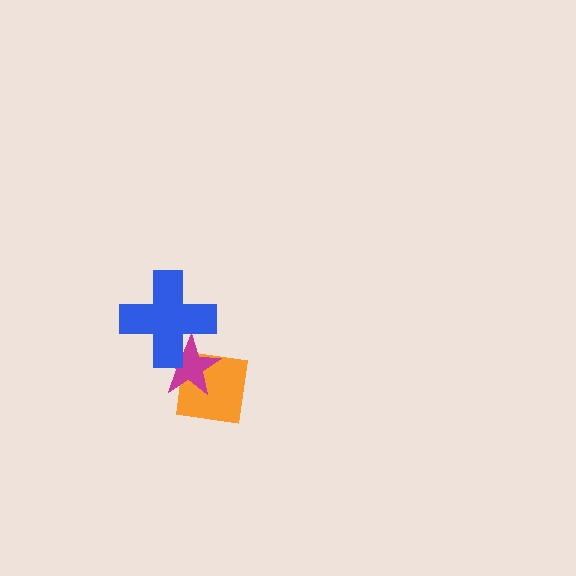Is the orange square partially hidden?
Yes, it is partially covered by another shape.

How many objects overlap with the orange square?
1 object overlaps with the orange square.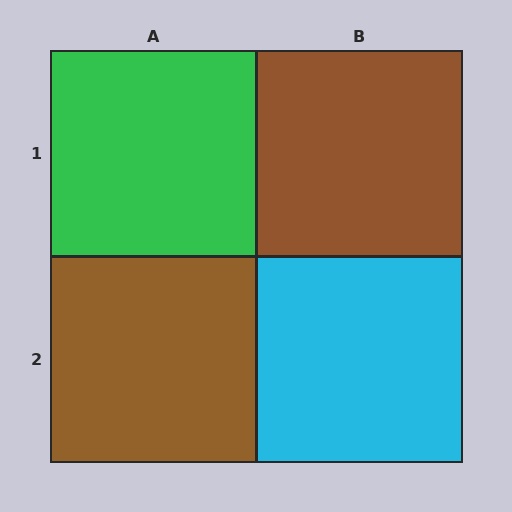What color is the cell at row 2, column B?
Cyan.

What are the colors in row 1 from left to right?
Green, brown.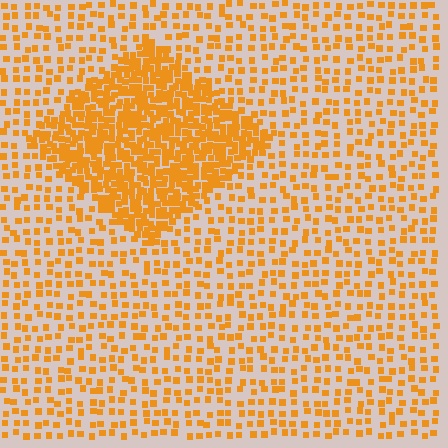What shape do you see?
I see a diamond.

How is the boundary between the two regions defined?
The boundary is defined by a change in element density (approximately 2.7x ratio). All elements are the same color, size, and shape.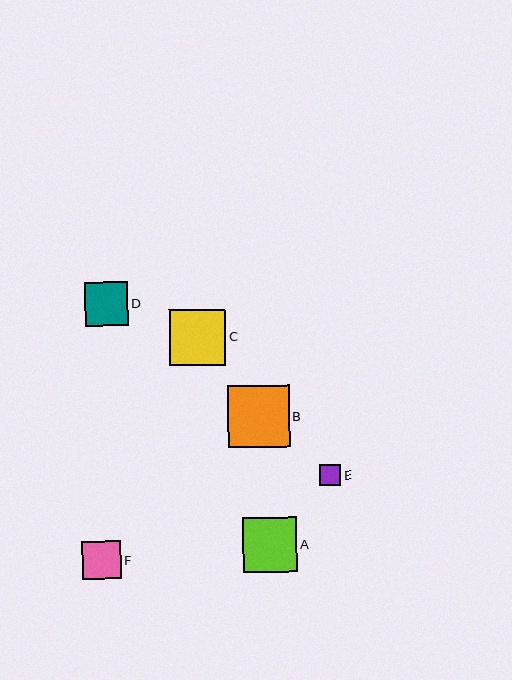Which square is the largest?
Square B is the largest with a size of approximately 62 pixels.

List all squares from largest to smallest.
From largest to smallest: B, C, A, D, F, E.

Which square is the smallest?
Square E is the smallest with a size of approximately 21 pixels.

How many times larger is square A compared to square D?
Square A is approximately 1.2 times the size of square D.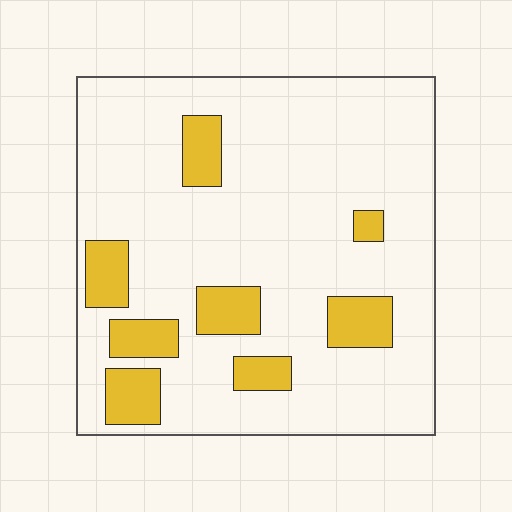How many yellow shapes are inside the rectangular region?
8.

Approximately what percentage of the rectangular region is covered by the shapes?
Approximately 15%.